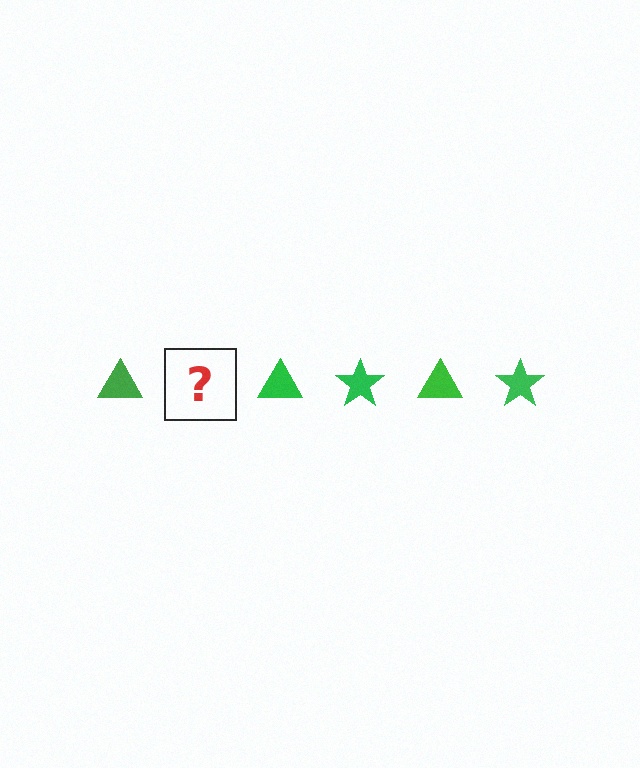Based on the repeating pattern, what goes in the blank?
The blank should be a green star.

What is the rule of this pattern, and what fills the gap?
The rule is that the pattern cycles through triangle, star shapes in green. The gap should be filled with a green star.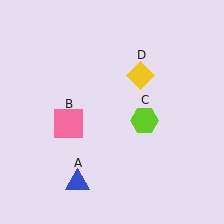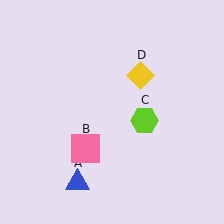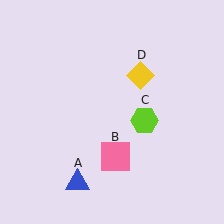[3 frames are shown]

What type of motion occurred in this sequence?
The pink square (object B) rotated counterclockwise around the center of the scene.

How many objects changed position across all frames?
1 object changed position: pink square (object B).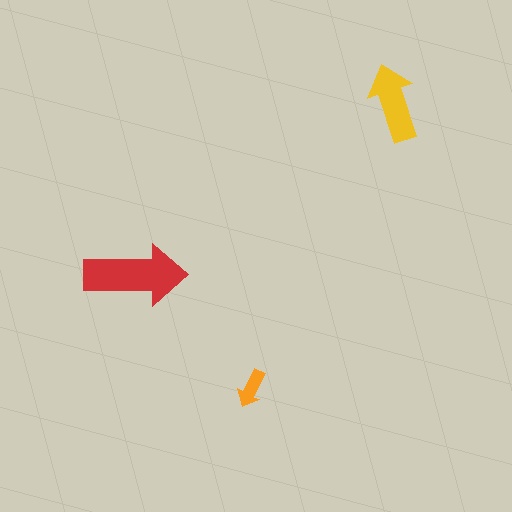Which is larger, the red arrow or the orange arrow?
The red one.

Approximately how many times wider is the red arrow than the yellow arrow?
About 1.5 times wider.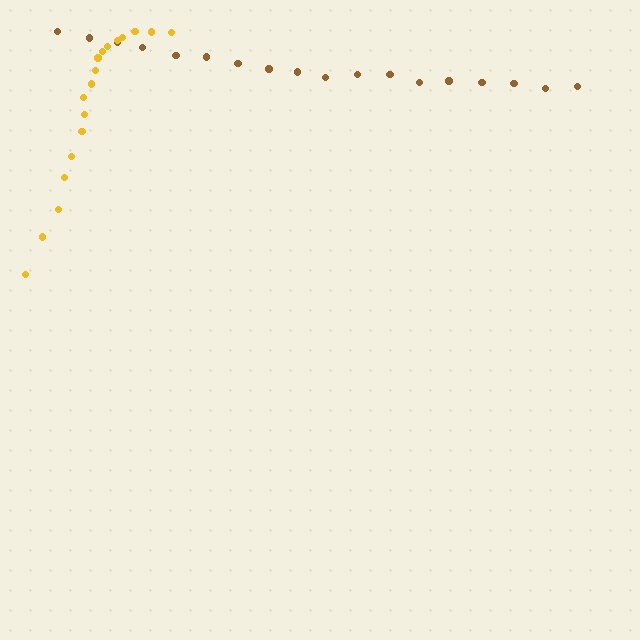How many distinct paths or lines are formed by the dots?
There are 2 distinct paths.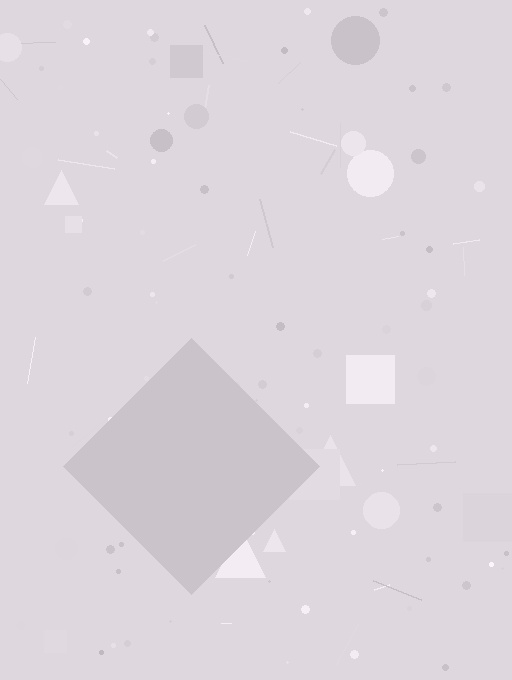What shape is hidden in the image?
A diamond is hidden in the image.